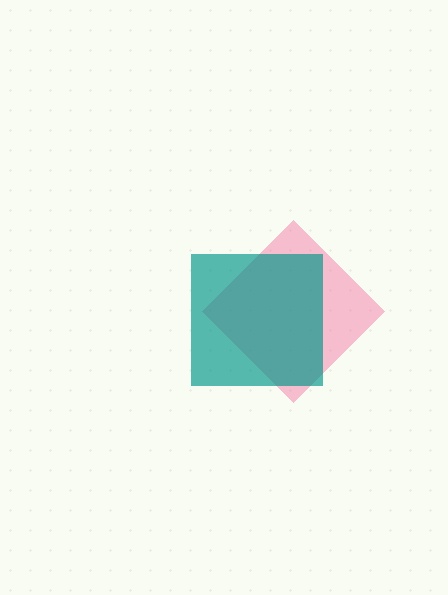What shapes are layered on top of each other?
The layered shapes are: a pink diamond, a teal square.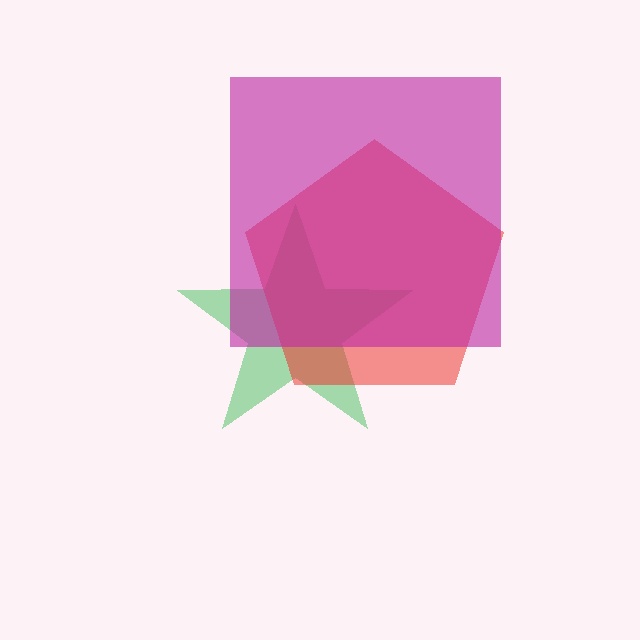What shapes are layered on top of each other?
The layered shapes are: a green star, a red pentagon, a magenta square.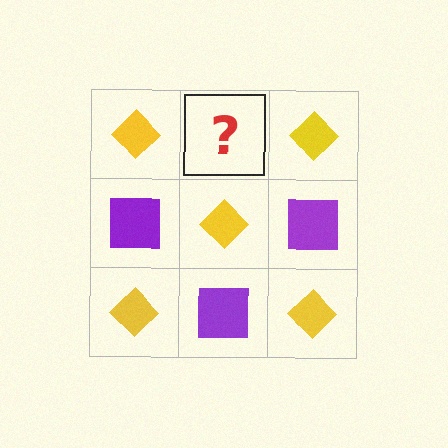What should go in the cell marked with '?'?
The missing cell should contain a purple square.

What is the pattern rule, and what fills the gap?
The rule is that it alternates yellow diamond and purple square in a checkerboard pattern. The gap should be filled with a purple square.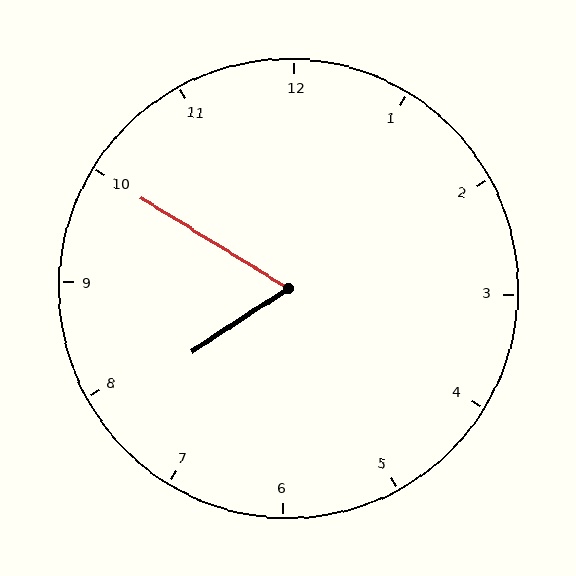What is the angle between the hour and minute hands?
Approximately 65 degrees.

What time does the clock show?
7:50.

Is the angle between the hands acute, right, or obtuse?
It is acute.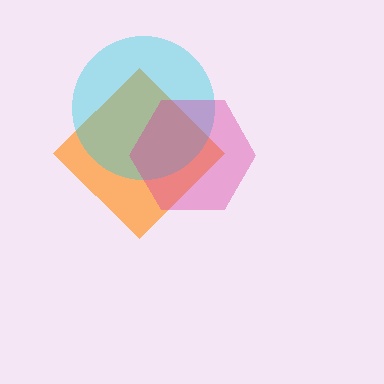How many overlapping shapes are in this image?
There are 3 overlapping shapes in the image.